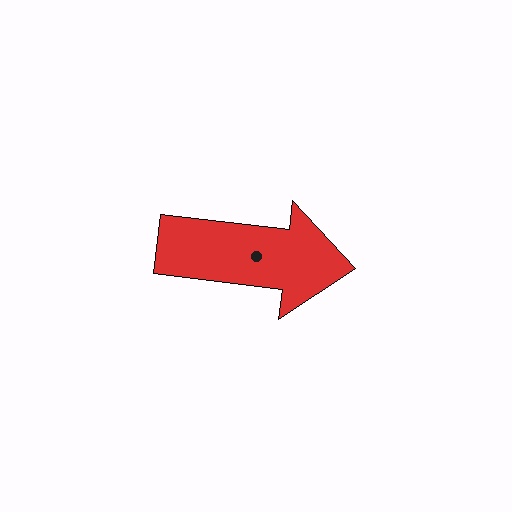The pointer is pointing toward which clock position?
Roughly 3 o'clock.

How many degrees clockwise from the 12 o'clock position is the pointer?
Approximately 97 degrees.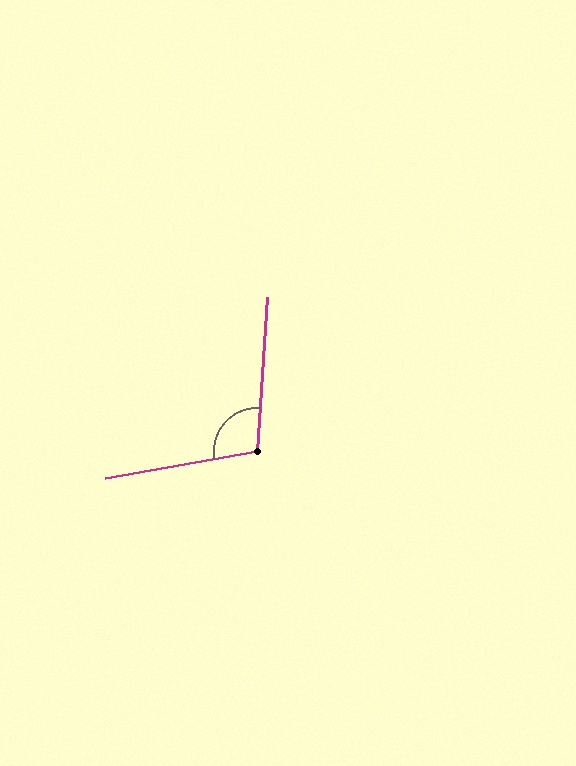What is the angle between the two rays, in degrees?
Approximately 104 degrees.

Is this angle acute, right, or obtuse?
It is obtuse.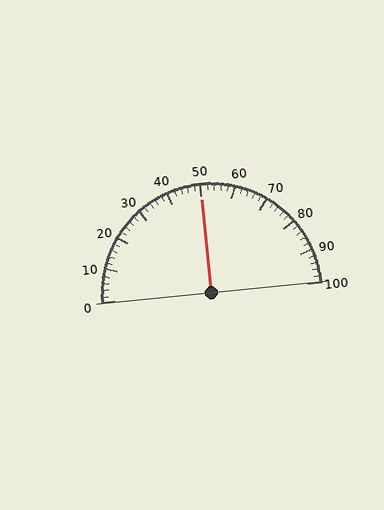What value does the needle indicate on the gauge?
The needle indicates approximately 50.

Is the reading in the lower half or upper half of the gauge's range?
The reading is in the upper half of the range (0 to 100).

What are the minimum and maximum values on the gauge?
The gauge ranges from 0 to 100.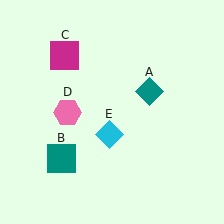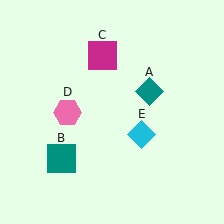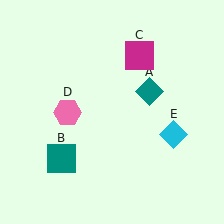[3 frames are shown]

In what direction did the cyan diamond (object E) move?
The cyan diamond (object E) moved right.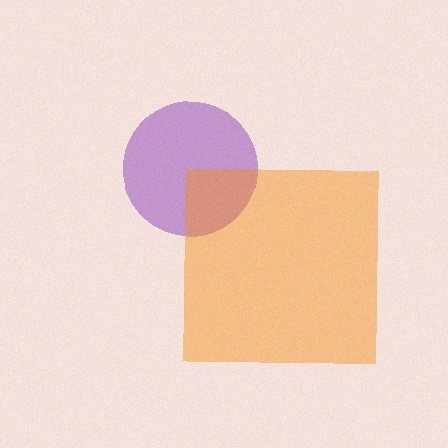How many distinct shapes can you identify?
There are 2 distinct shapes: a purple circle, an orange square.